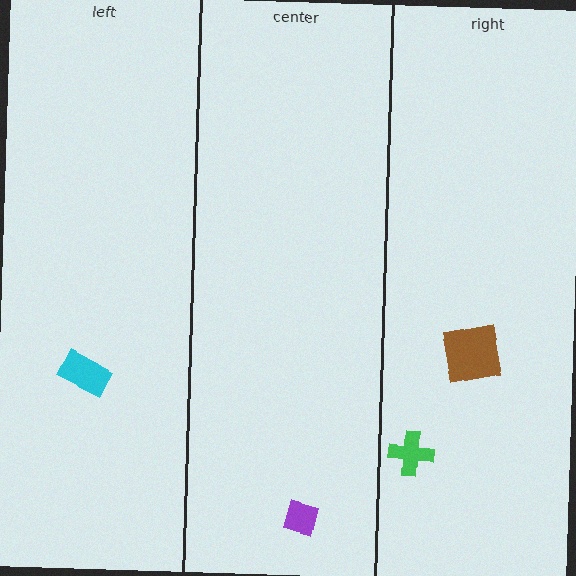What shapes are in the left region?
The cyan rectangle.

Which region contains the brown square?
The right region.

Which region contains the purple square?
The center region.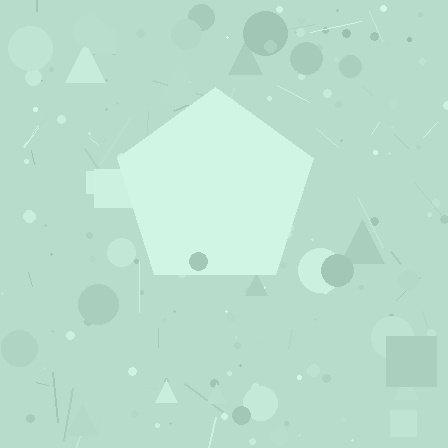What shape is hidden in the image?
A pentagon is hidden in the image.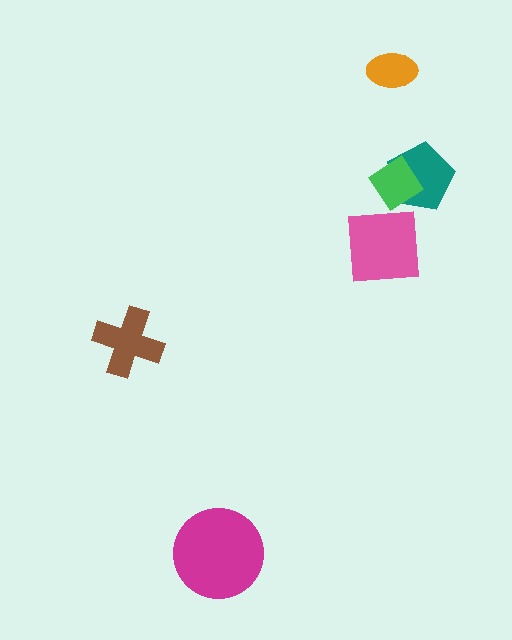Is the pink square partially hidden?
No, no other shape covers it.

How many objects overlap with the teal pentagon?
1 object overlaps with the teal pentagon.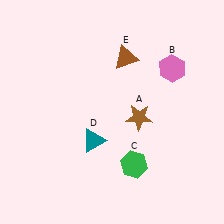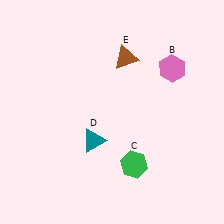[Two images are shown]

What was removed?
The brown star (A) was removed in Image 2.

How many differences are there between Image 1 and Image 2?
There is 1 difference between the two images.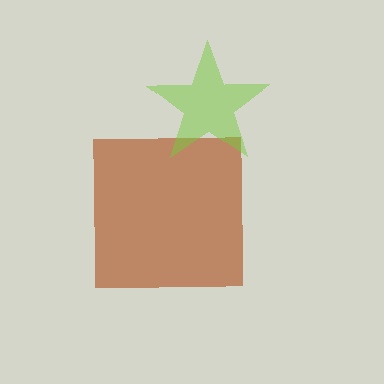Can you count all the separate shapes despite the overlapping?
Yes, there are 2 separate shapes.